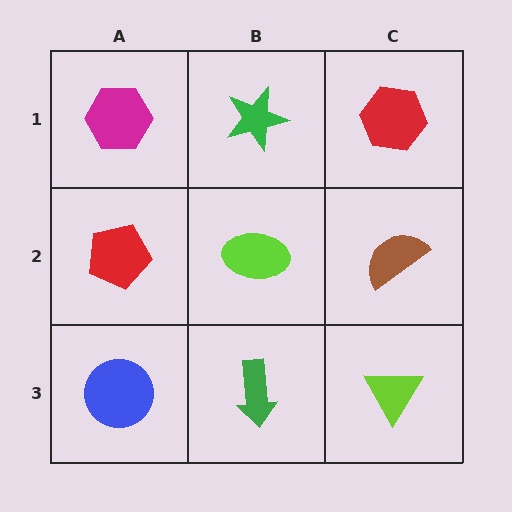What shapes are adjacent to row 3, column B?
A lime ellipse (row 2, column B), a blue circle (row 3, column A), a lime triangle (row 3, column C).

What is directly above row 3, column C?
A brown semicircle.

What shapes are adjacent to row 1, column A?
A red pentagon (row 2, column A), a green star (row 1, column B).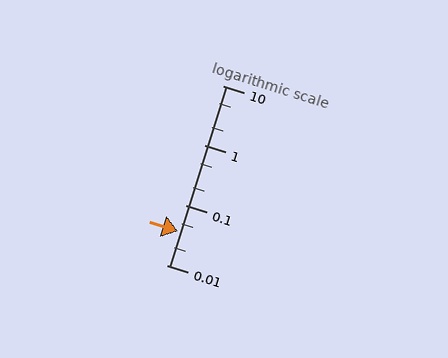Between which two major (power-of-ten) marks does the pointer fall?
The pointer is between 0.01 and 0.1.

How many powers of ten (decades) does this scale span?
The scale spans 3 decades, from 0.01 to 10.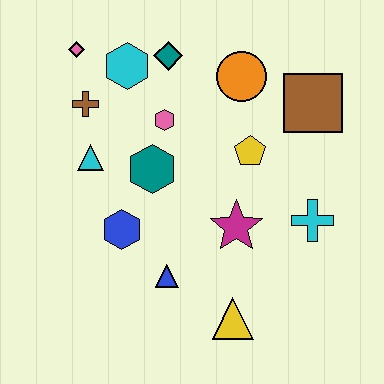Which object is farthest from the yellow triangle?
The pink diamond is farthest from the yellow triangle.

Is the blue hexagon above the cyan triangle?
No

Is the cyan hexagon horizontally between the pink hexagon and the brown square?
No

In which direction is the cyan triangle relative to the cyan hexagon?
The cyan triangle is below the cyan hexagon.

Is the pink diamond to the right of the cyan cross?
No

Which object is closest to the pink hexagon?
The teal hexagon is closest to the pink hexagon.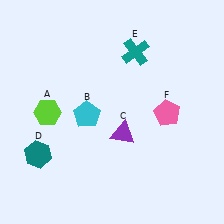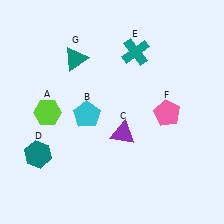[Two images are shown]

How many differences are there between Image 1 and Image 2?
There is 1 difference between the two images.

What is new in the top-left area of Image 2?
A teal triangle (G) was added in the top-left area of Image 2.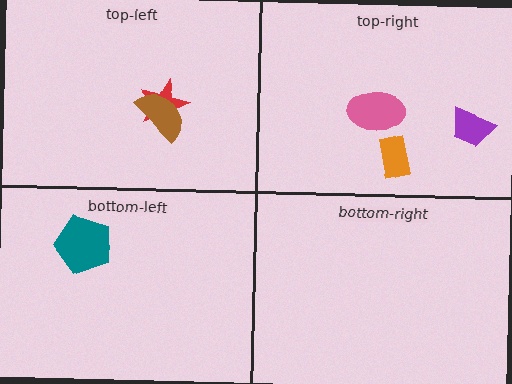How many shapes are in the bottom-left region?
1.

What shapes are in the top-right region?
The pink ellipse, the purple trapezoid, the orange rectangle.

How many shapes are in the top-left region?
2.